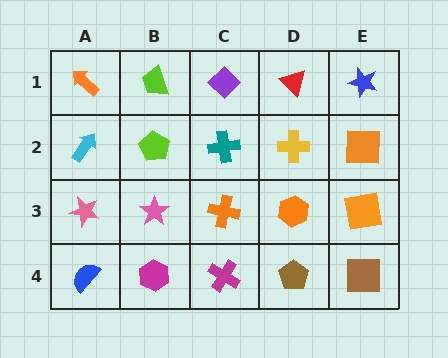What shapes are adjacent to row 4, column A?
A pink star (row 3, column A), a magenta hexagon (row 4, column B).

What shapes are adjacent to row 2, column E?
A blue star (row 1, column E), an orange square (row 3, column E), a yellow cross (row 2, column D).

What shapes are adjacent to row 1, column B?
A lime pentagon (row 2, column B), an orange arrow (row 1, column A), a purple diamond (row 1, column C).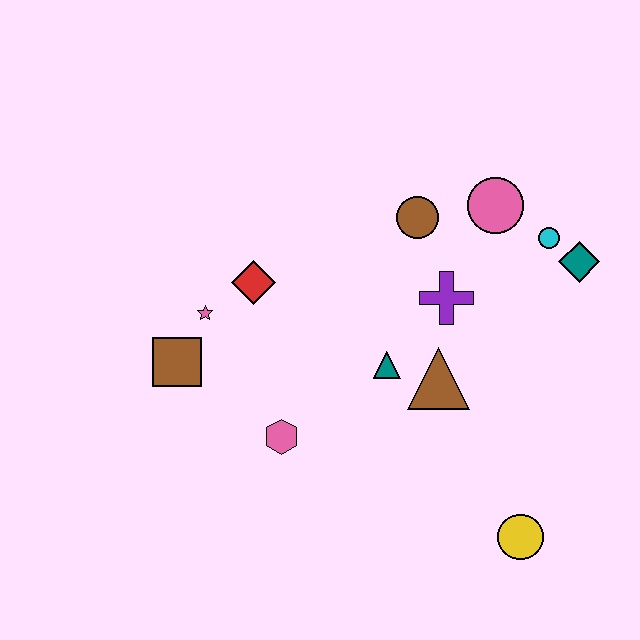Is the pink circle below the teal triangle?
No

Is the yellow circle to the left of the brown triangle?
No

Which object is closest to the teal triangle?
The brown triangle is closest to the teal triangle.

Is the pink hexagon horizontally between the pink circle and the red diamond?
Yes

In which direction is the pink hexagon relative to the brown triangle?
The pink hexagon is to the left of the brown triangle.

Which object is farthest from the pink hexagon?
The teal diamond is farthest from the pink hexagon.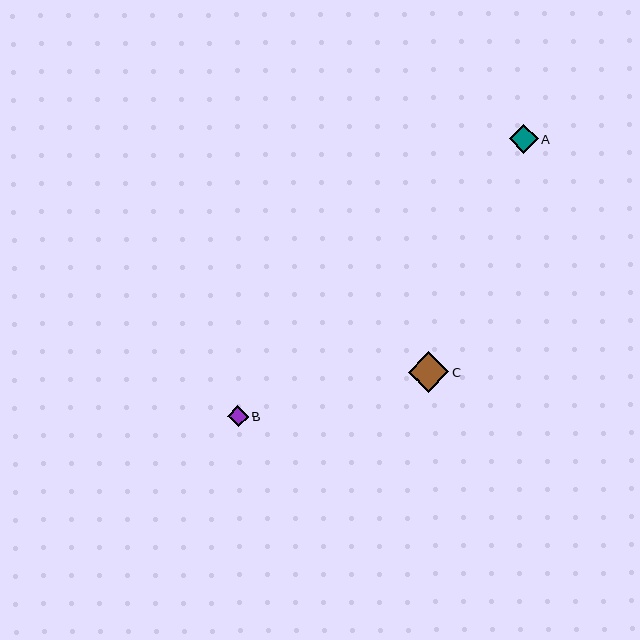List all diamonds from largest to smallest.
From largest to smallest: C, A, B.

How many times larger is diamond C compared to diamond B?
Diamond C is approximately 1.9 times the size of diamond B.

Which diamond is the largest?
Diamond C is the largest with a size of approximately 41 pixels.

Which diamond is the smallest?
Diamond B is the smallest with a size of approximately 21 pixels.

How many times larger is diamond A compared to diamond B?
Diamond A is approximately 1.4 times the size of diamond B.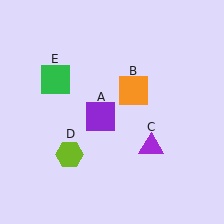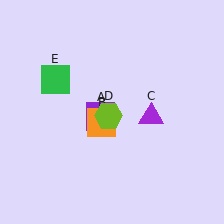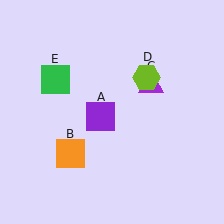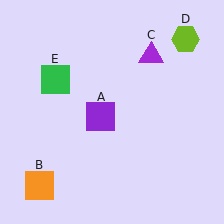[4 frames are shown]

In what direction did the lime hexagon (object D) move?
The lime hexagon (object D) moved up and to the right.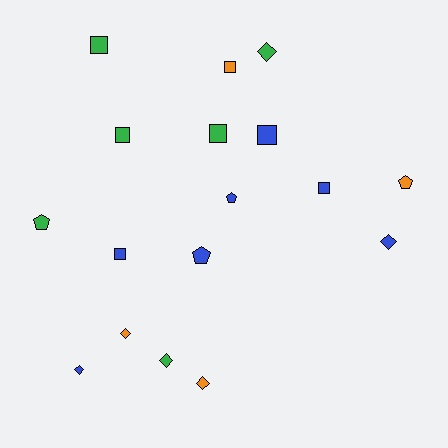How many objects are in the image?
There are 17 objects.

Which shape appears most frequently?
Square, with 7 objects.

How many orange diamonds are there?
There are 2 orange diamonds.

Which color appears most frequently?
Blue, with 7 objects.